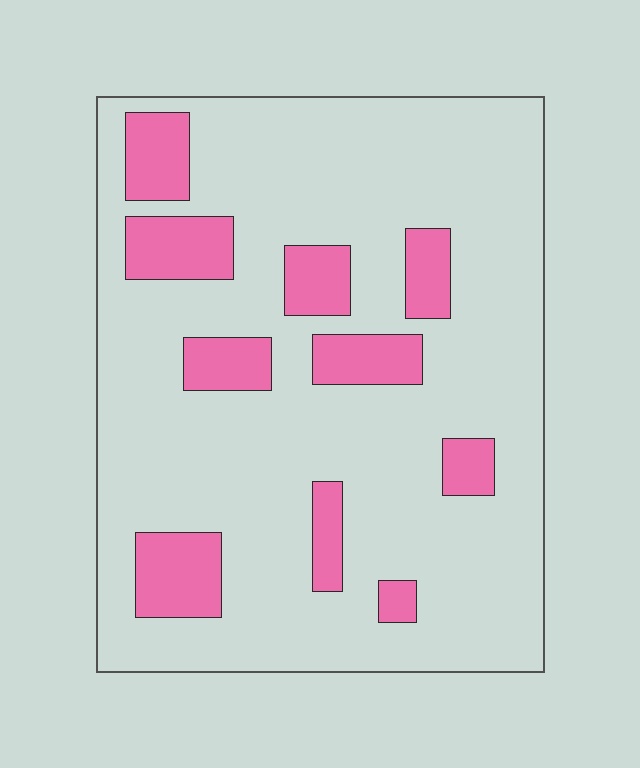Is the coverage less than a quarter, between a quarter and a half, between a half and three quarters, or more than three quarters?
Less than a quarter.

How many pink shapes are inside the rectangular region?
10.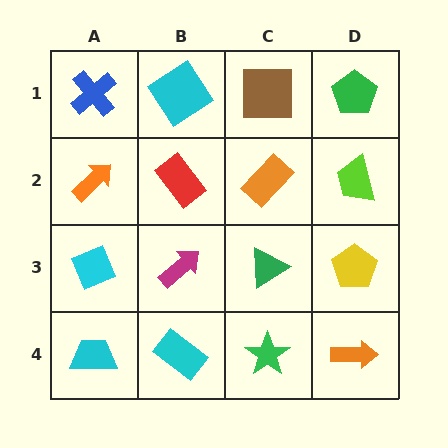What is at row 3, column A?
A cyan diamond.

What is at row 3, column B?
A magenta arrow.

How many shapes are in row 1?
4 shapes.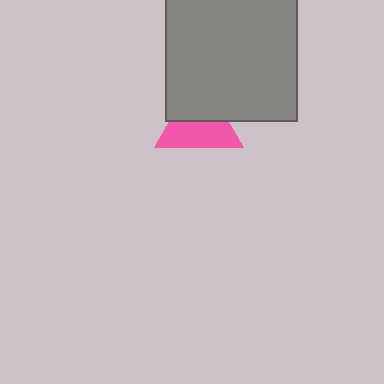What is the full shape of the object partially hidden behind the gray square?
The partially hidden object is a pink triangle.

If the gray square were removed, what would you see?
You would see the complete pink triangle.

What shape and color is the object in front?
The object in front is a gray square.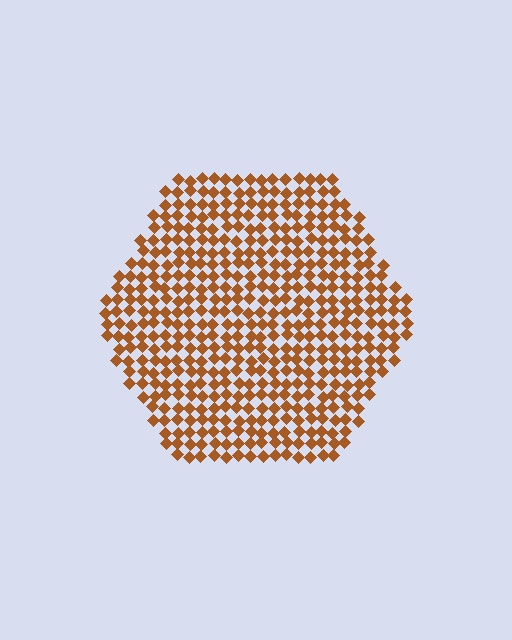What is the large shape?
The large shape is a hexagon.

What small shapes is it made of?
It is made of small diamonds.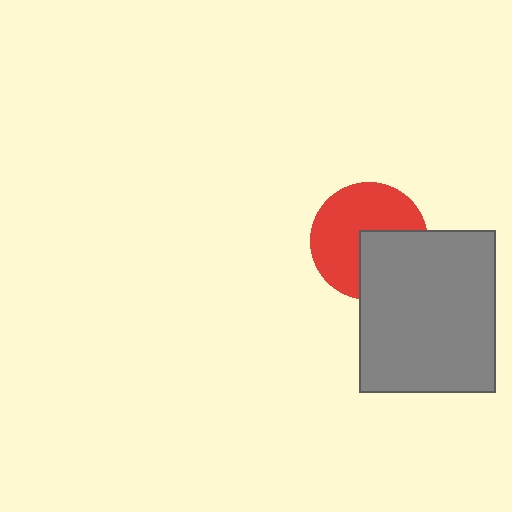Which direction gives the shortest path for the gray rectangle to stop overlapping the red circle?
Moving toward the lower-right gives the shortest separation.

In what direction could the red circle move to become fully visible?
The red circle could move toward the upper-left. That would shift it out from behind the gray rectangle entirely.